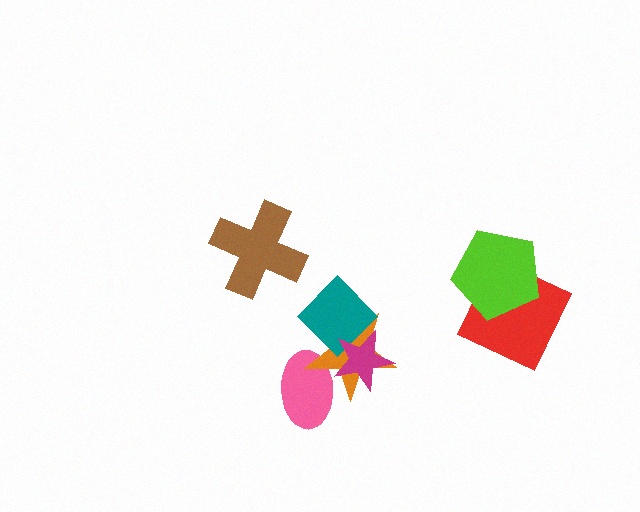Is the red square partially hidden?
Yes, it is partially covered by another shape.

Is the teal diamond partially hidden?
Yes, it is partially covered by another shape.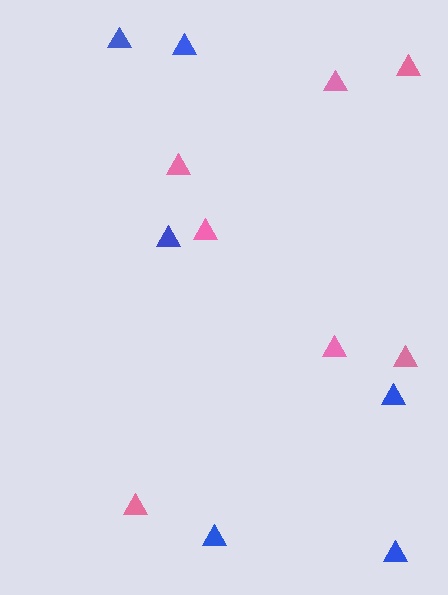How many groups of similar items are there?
There are 2 groups: one group of blue triangles (6) and one group of pink triangles (7).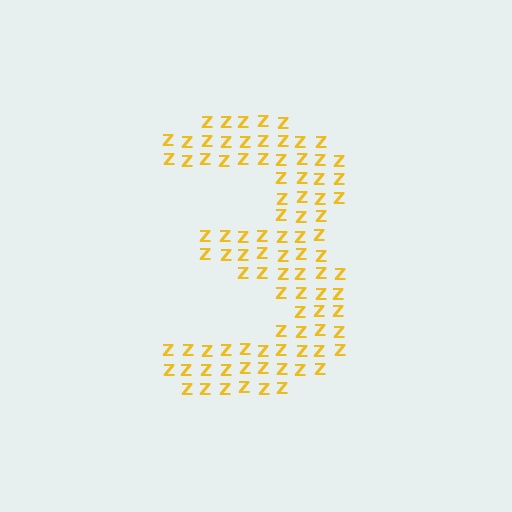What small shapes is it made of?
It is made of small letter Z's.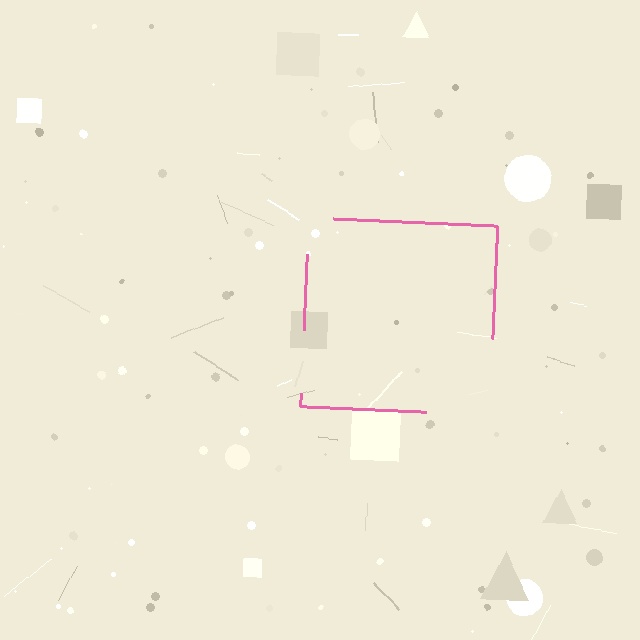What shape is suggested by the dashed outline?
The dashed outline suggests a square.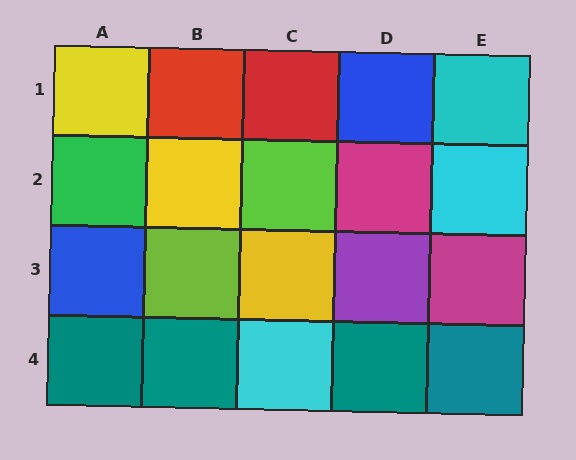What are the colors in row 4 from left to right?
Teal, teal, cyan, teal, teal.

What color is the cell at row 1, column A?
Yellow.